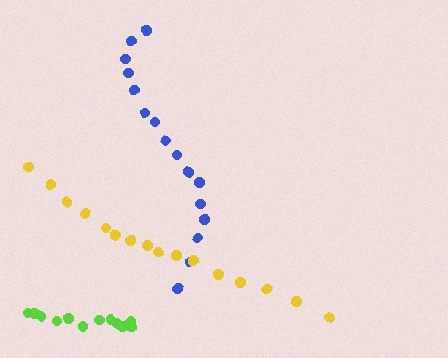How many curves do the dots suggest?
There are 3 distinct paths.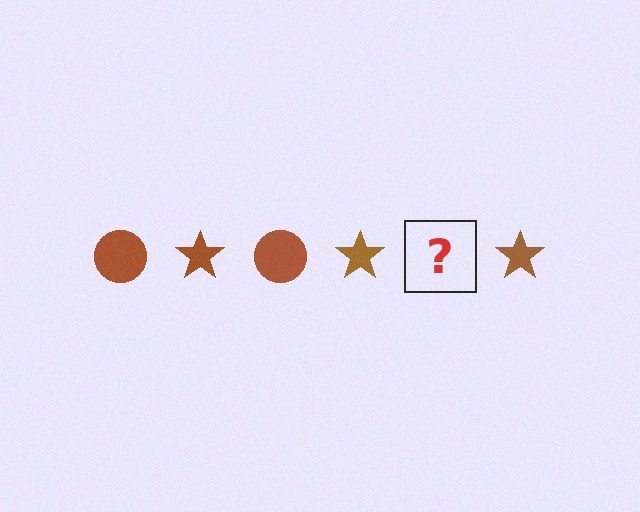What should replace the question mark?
The question mark should be replaced with a brown circle.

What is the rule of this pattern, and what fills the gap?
The rule is that the pattern cycles through circle, star shapes in brown. The gap should be filled with a brown circle.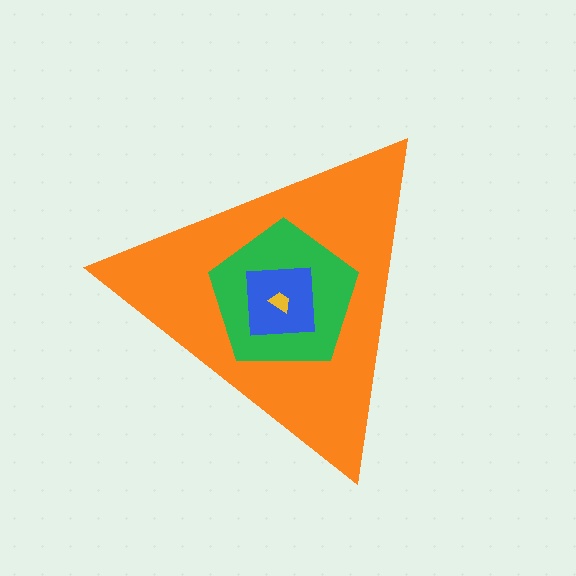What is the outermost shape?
The orange triangle.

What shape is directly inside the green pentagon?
The blue square.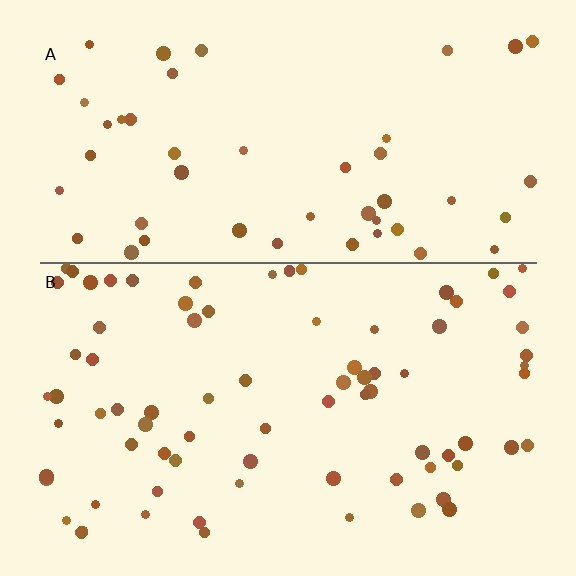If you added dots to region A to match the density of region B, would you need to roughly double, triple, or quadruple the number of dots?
Approximately double.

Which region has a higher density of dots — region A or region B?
B (the bottom).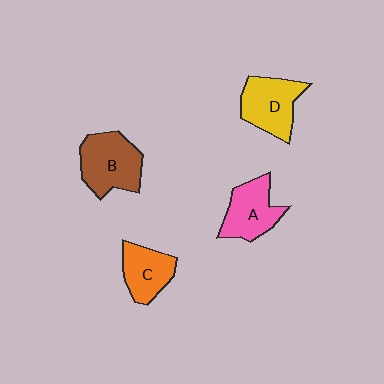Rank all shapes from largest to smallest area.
From largest to smallest: B (brown), D (yellow), A (pink), C (orange).